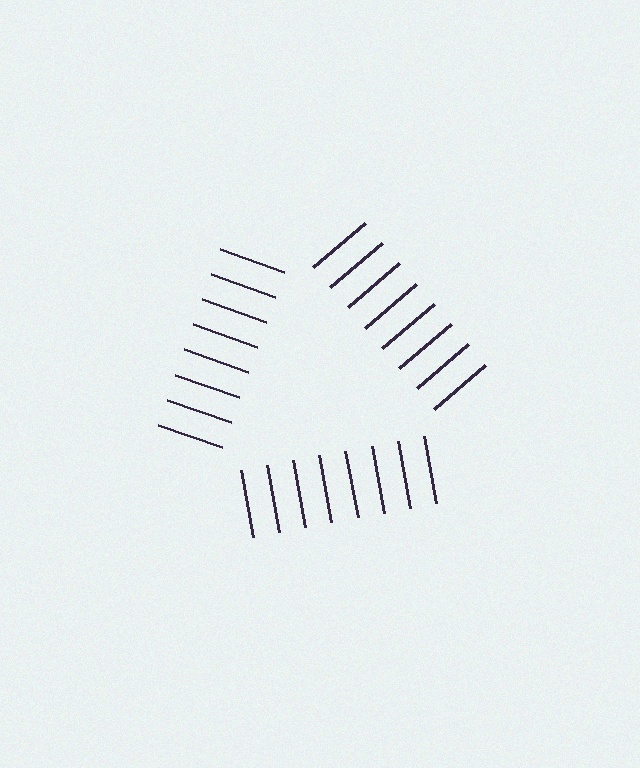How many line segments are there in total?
24 — 8 along each of the 3 edges.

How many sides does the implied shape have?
3 sides — the line-ends trace a triangle.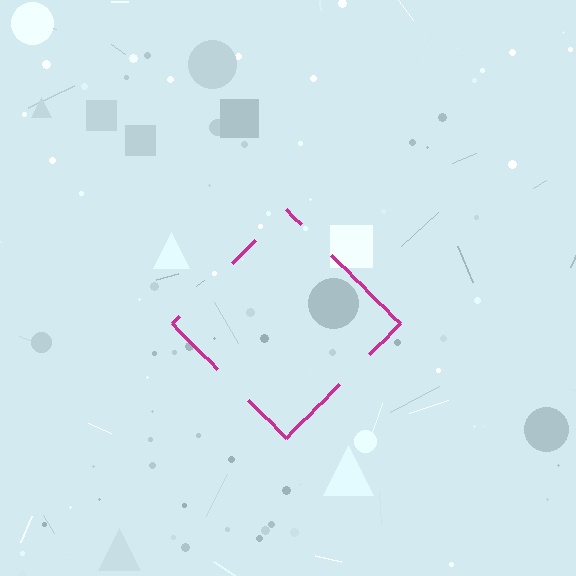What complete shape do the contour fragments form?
The contour fragments form a diamond.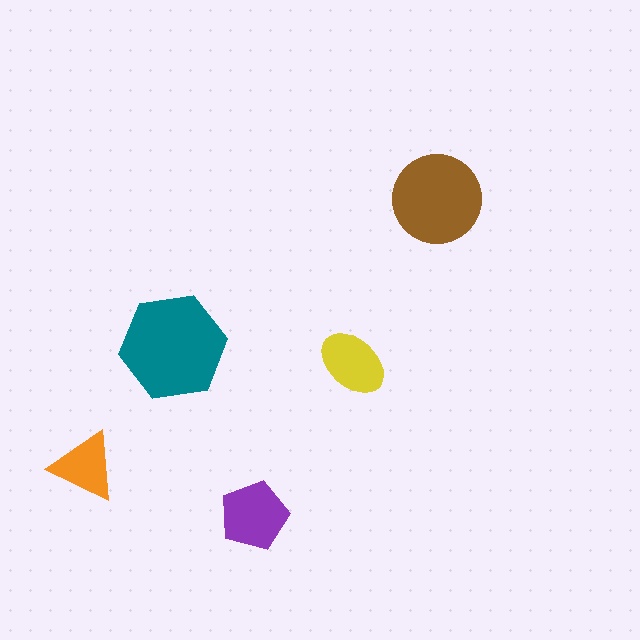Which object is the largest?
The teal hexagon.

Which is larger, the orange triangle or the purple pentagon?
The purple pentagon.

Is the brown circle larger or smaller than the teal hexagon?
Smaller.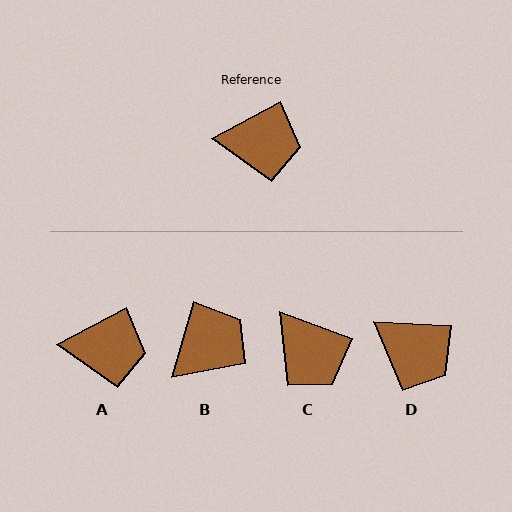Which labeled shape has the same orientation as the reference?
A.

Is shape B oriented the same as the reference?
No, it is off by about 47 degrees.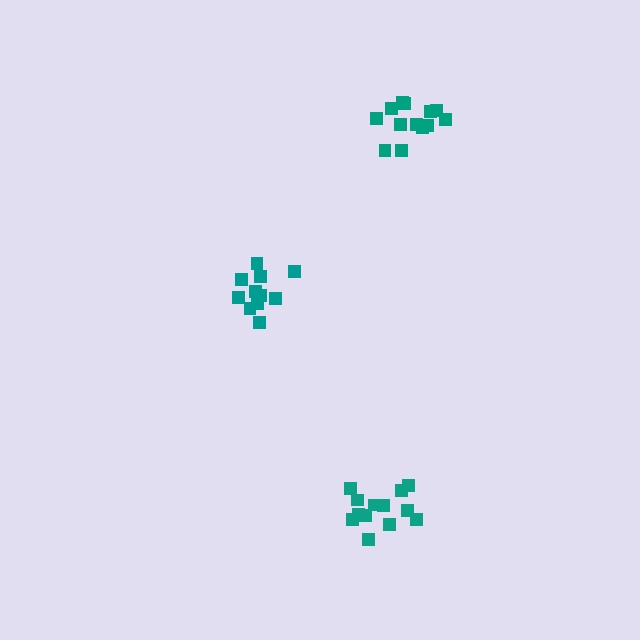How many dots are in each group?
Group 1: 11 dots, Group 2: 13 dots, Group 3: 13 dots (37 total).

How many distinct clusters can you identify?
There are 3 distinct clusters.